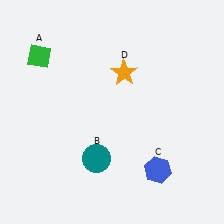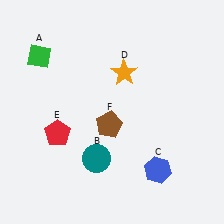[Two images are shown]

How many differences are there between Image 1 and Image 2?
There are 2 differences between the two images.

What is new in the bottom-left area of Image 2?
A brown pentagon (F) was added in the bottom-left area of Image 2.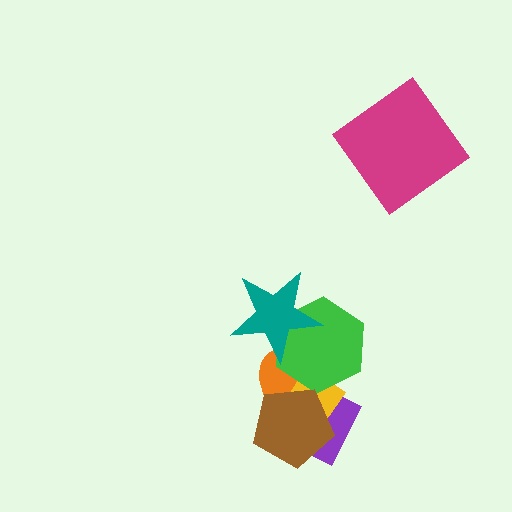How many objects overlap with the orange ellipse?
5 objects overlap with the orange ellipse.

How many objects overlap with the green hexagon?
3 objects overlap with the green hexagon.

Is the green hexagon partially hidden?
Yes, it is partially covered by another shape.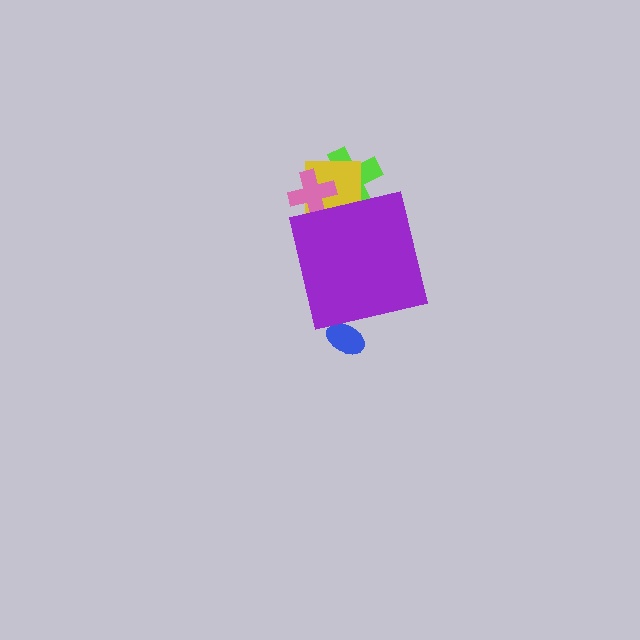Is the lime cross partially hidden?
Yes, the lime cross is partially hidden behind the purple square.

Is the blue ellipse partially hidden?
Yes, the blue ellipse is partially hidden behind the purple square.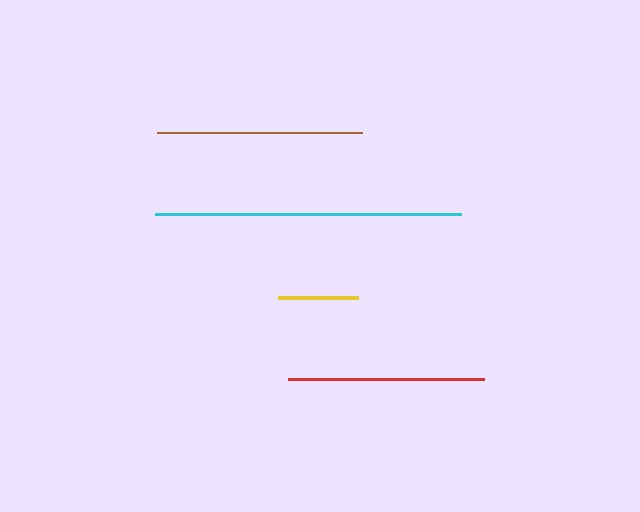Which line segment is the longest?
The cyan line is the longest at approximately 306 pixels.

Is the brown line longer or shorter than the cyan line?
The cyan line is longer than the brown line.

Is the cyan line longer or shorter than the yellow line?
The cyan line is longer than the yellow line.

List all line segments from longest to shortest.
From longest to shortest: cyan, brown, red, yellow.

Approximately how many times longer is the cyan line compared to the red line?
The cyan line is approximately 1.6 times the length of the red line.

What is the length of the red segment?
The red segment is approximately 195 pixels long.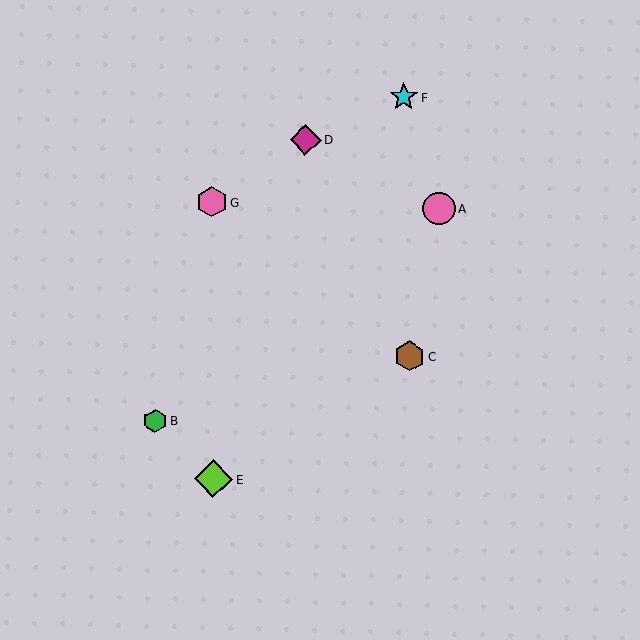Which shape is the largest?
The lime diamond (labeled E) is the largest.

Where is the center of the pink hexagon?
The center of the pink hexagon is at (212, 202).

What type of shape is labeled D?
Shape D is a magenta diamond.